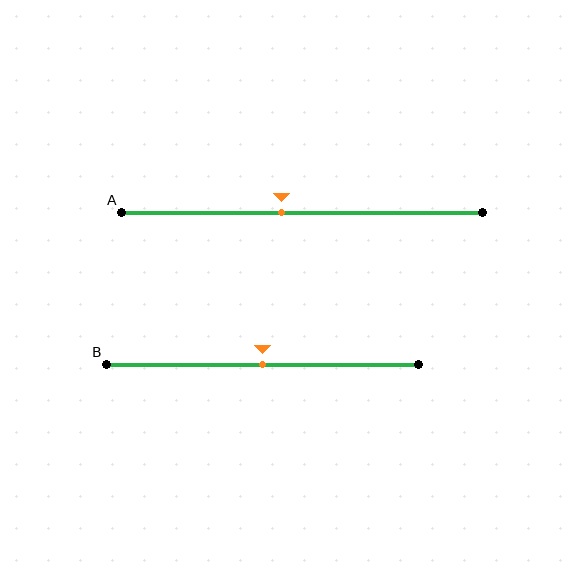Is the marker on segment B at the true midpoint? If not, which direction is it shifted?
Yes, the marker on segment B is at the true midpoint.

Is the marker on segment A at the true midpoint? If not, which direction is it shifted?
No, the marker on segment A is shifted to the left by about 6% of the segment length.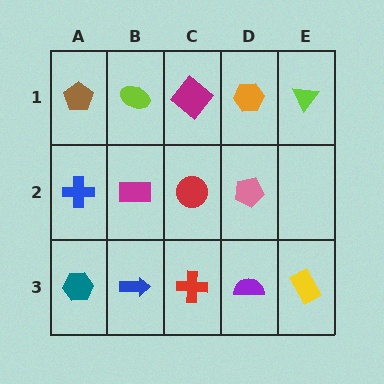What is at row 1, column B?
A lime ellipse.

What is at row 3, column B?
A blue arrow.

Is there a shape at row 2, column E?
No, that cell is empty.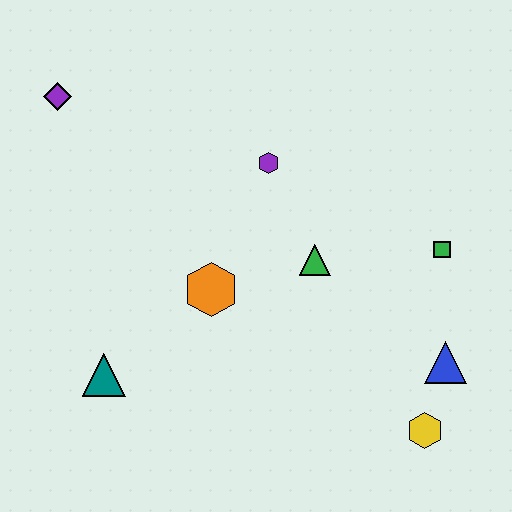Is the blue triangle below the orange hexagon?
Yes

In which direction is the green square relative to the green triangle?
The green square is to the right of the green triangle.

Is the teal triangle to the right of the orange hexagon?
No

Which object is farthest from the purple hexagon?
The yellow hexagon is farthest from the purple hexagon.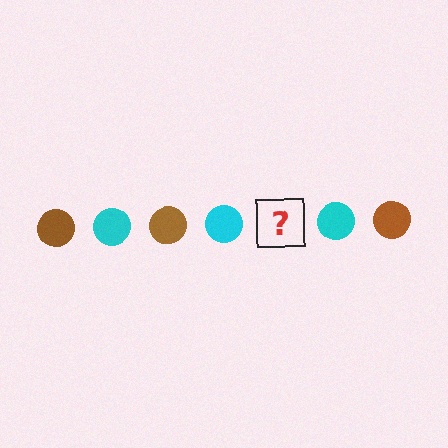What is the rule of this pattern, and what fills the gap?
The rule is that the pattern cycles through brown, cyan circles. The gap should be filled with a brown circle.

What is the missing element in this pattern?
The missing element is a brown circle.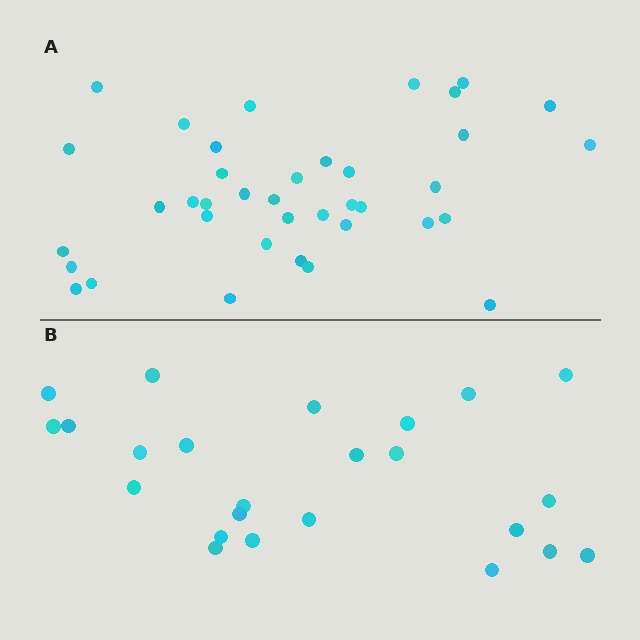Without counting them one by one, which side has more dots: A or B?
Region A (the top region) has more dots.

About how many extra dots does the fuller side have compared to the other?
Region A has approximately 15 more dots than region B.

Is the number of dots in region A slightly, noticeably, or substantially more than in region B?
Region A has substantially more. The ratio is roughly 1.6 to 1.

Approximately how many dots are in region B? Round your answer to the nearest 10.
About 20 dots. (The exact count is 24, which rounds to 20.)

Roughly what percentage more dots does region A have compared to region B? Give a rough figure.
About 60% more.